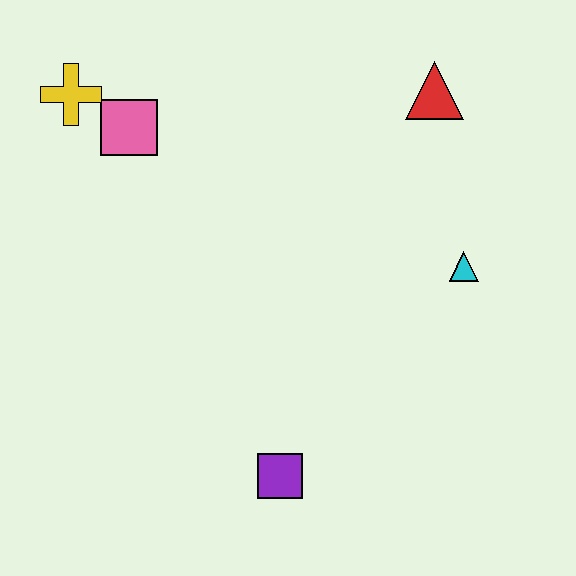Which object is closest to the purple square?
The cyan triangle is closest to the purple square.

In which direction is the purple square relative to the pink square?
The purple square is below the pink square.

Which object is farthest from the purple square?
The yellow cross is farthest from the purple square.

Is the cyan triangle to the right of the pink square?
Yes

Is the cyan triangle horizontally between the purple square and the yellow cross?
No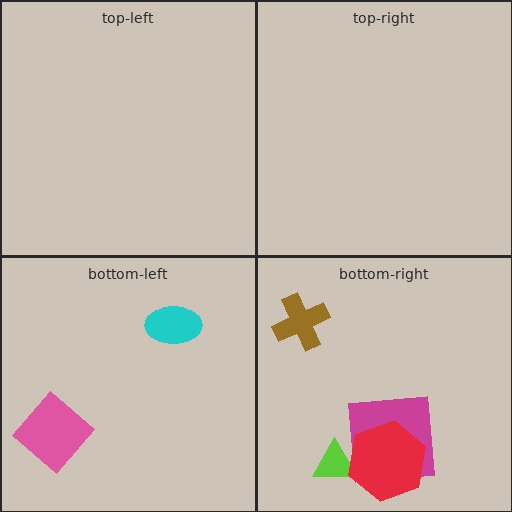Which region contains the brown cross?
The bottom-right region.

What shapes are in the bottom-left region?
The cyan ellipse, the pink diamond.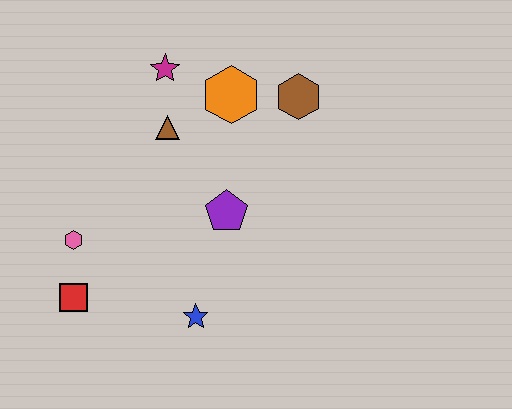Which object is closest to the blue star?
The purple pentagon is closest to the blue star.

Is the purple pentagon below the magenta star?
Yes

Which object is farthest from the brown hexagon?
The red square is farthest from the brown hexagon.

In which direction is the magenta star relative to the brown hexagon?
The magenta star is to the left of the brown hexagon.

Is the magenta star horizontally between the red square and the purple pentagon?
Yes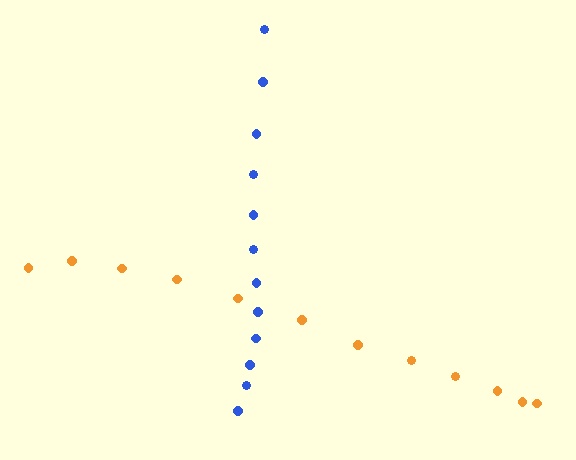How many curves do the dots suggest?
There are 2 distinct paths.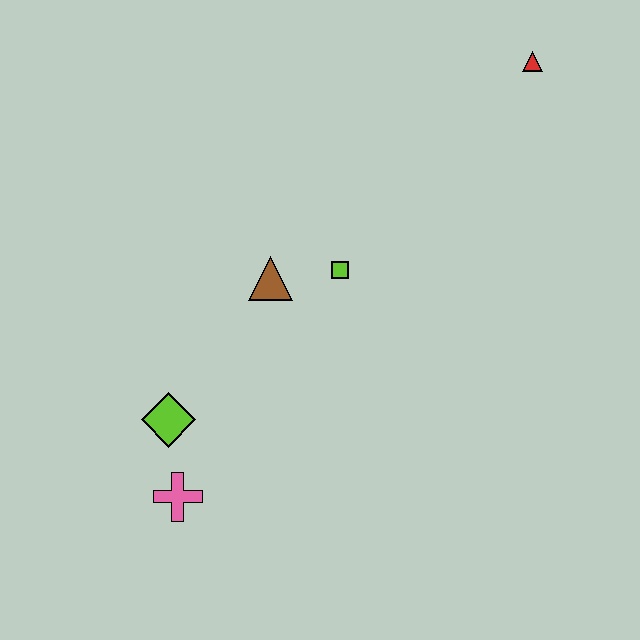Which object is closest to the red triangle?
The lime square is closest to the red triangle.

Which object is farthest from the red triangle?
The pink cross is farthest from the red triangle.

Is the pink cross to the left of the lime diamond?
No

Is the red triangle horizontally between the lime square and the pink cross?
No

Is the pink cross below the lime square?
Yes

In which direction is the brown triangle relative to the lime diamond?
The brown triangle is above the lime diamond.